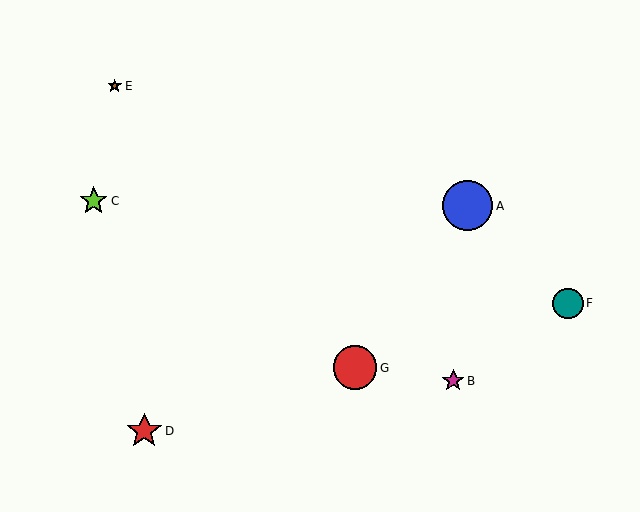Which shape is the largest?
The blue circle (labeled A) is the largest.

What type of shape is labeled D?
Shape D is a red star.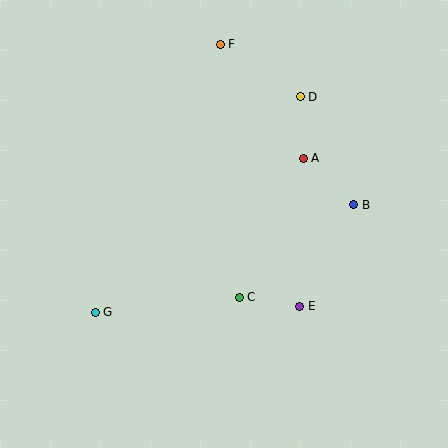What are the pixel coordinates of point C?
Point C is at (239, 297).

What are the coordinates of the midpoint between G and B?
The midpoint between G and B is at (224, 258).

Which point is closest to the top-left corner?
Point F is closest to the top-left corner.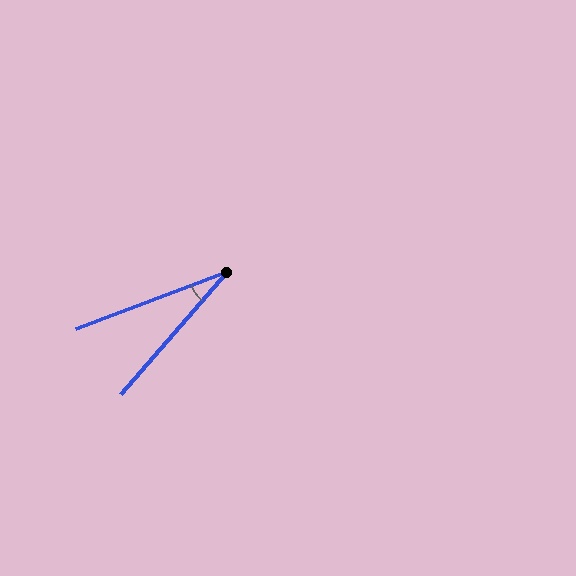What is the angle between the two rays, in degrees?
Approximately 28 degrees.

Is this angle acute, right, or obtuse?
It is acute.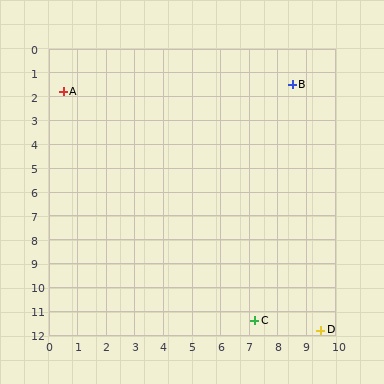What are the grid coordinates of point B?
Point B is at approximately (8.5, 1.5).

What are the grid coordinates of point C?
Point C is at approximately (7.2, 11.4).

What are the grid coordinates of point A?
Point A is at approximately (0.5, 1.8).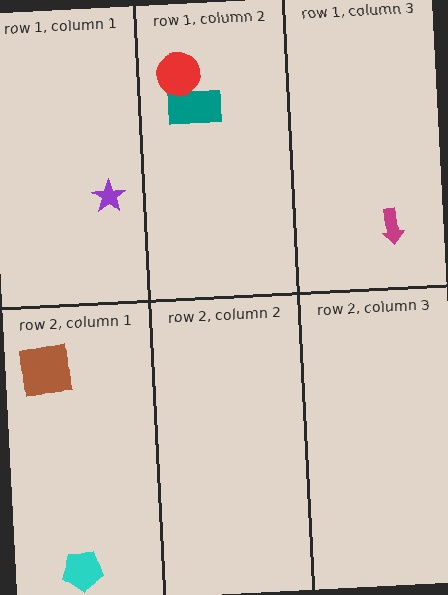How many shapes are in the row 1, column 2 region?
2.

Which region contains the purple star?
The row 1, column 1 region.